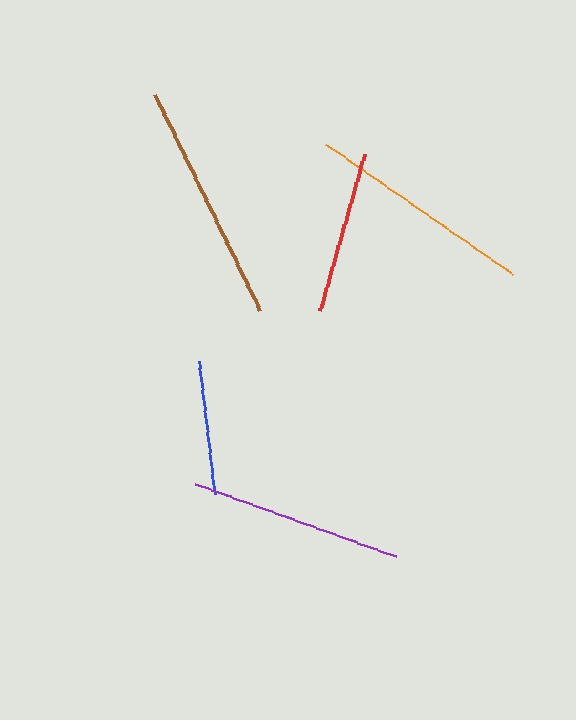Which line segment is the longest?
The brown line is the longest at approximately 239 pixels.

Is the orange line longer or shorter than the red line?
The orange line is longer than the red line.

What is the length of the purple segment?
The purple segment is approximately 213 pixels long.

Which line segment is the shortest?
The blue line is the shortest at approximately 134 pixels.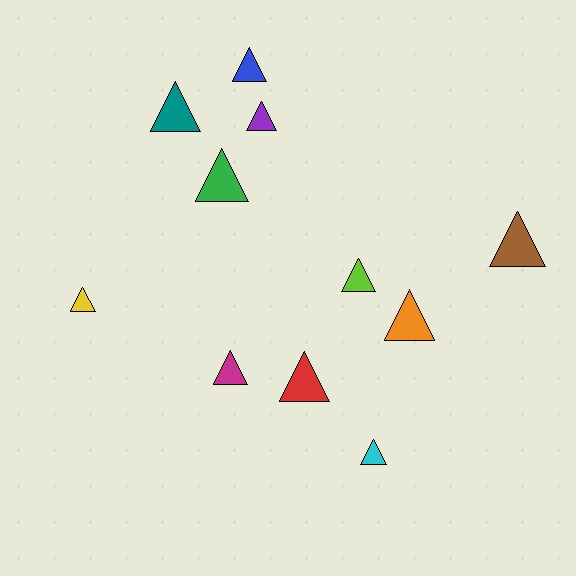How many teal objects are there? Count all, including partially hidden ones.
There is 1 teal object.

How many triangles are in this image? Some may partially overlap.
There are 11 triangles.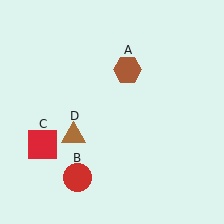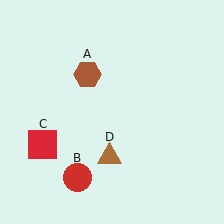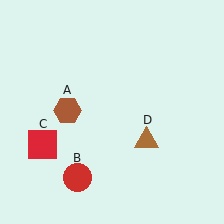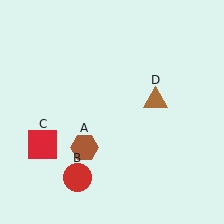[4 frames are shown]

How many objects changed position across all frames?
2 objects changed position: brown hexagon (object A), brown triangle (object D).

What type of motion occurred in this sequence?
The brown hexagon (object A), brown triangle (object D) rotated counterclockwise around the center of the scene.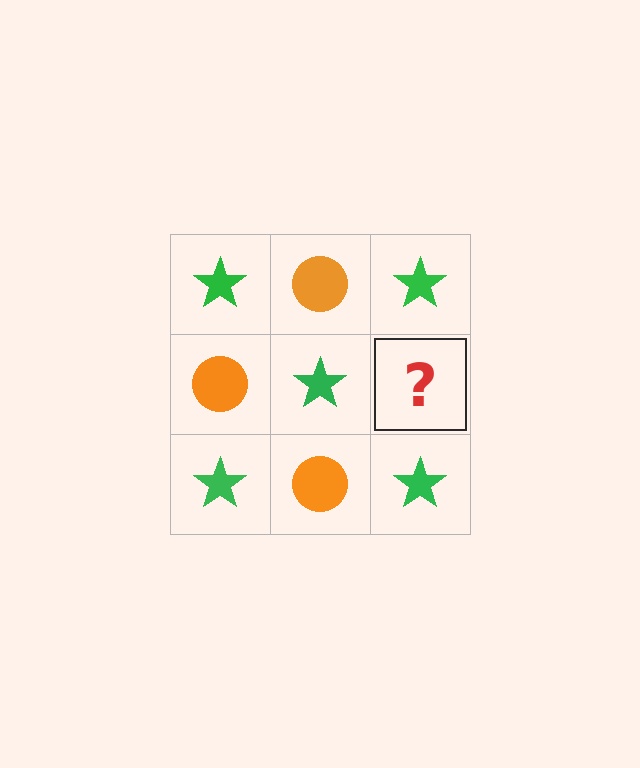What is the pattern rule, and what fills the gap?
The rule is that it alternates green star and orange circle in a checkerboard pattern. The gap should be filled with an orange circle.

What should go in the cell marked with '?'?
The missing cell should contain an orange circle.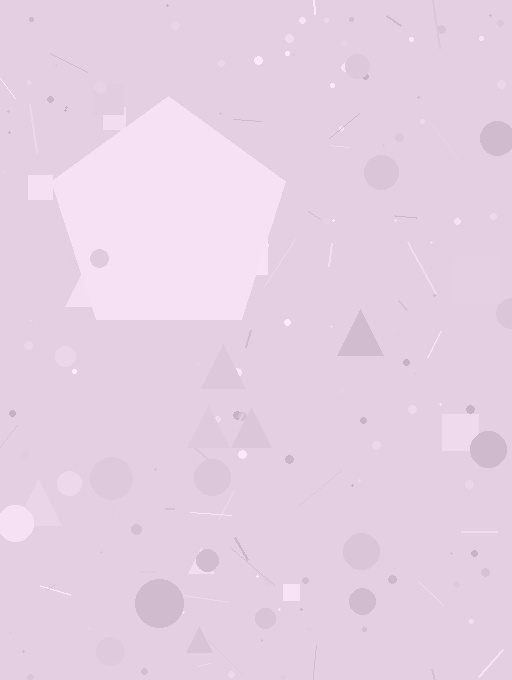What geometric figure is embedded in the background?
A pentagon is embedded in the background.